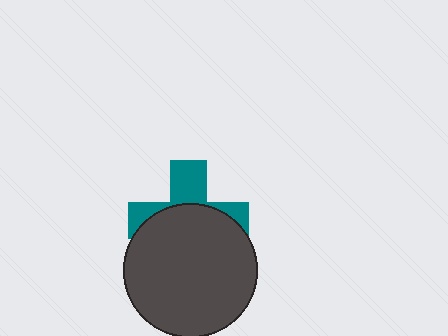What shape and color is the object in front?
The object in front is a dark gray circle.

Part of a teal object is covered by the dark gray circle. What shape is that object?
It is a cross.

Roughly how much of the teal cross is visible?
A small part of it is visible (roughly 40%).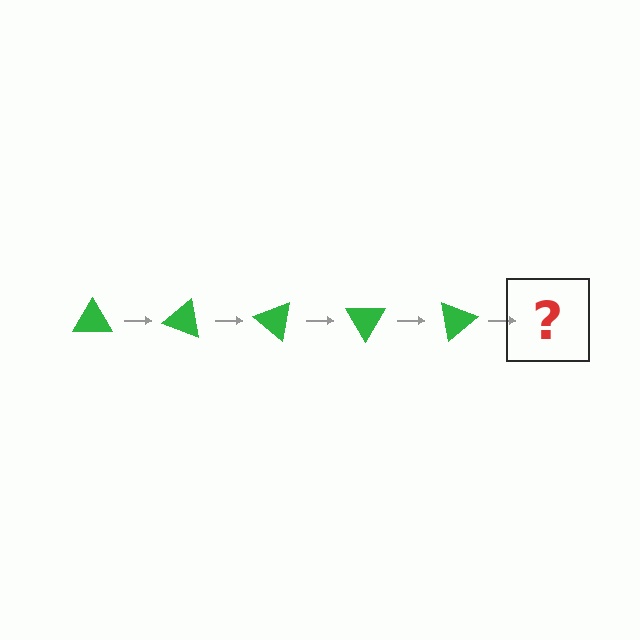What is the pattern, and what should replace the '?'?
The pattern is that the triangle rotates 20 degrees each step. The '?' should be a green triangle rotated 100 degrees.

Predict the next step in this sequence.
The next step is a green triangle rotated 100 degrees.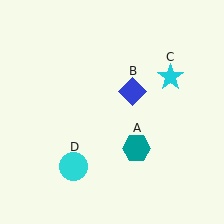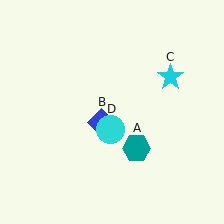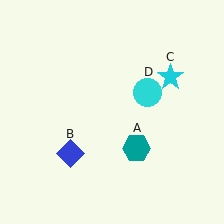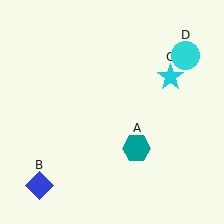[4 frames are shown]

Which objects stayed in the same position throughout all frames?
Teal hexagon (object A) and cyan star (object C) remained stationary.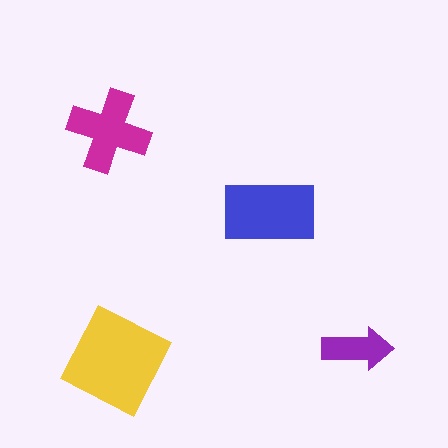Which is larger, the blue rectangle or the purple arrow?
The blue rectangle.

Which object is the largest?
The yellow square.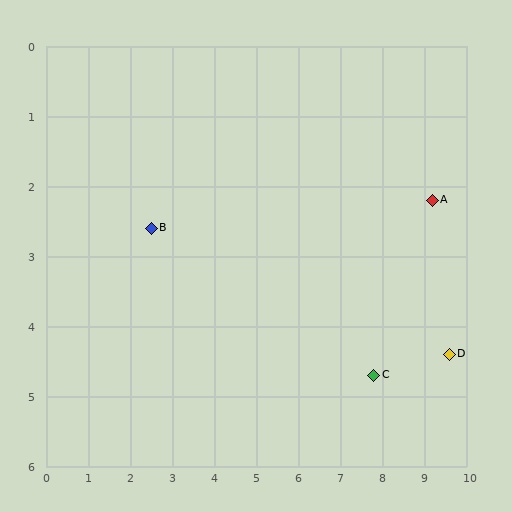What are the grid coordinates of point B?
Point B is at approximately (2.5, 2.6).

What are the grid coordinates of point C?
Point C is at approximately (7.8, 4.7).